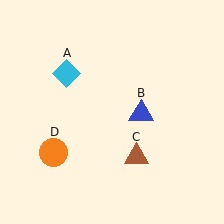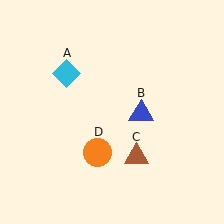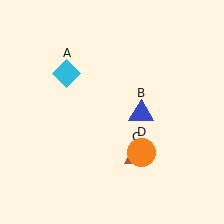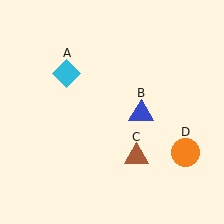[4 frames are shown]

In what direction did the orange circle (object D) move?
The orange circle (object D) moved right.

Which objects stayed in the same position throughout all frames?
Cyan diamond (object A) and blue triangle (object B) and brown triangle (object C) remained stationary.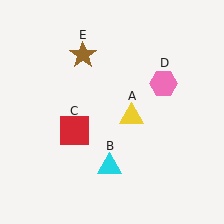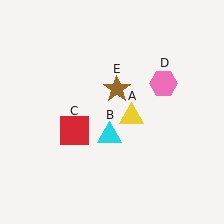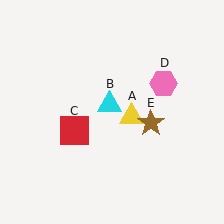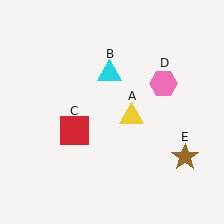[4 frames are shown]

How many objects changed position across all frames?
2 objects changed position: cyan triangle (object B), brown star (object E).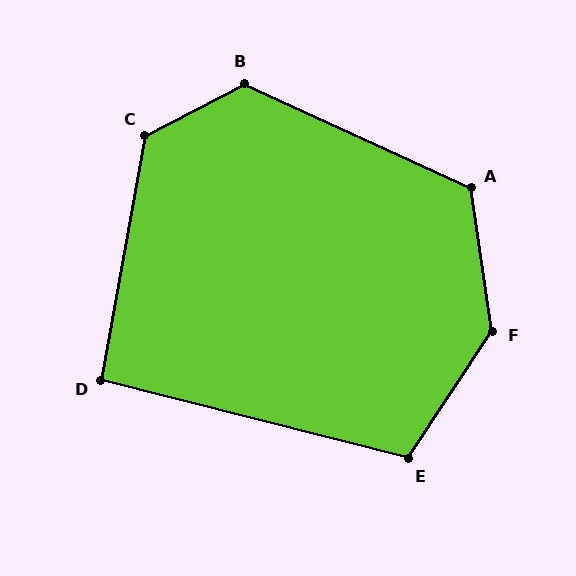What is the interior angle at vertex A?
Approximately 123 degrees (obtuse).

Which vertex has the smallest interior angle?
D, at approximately 94 degrees.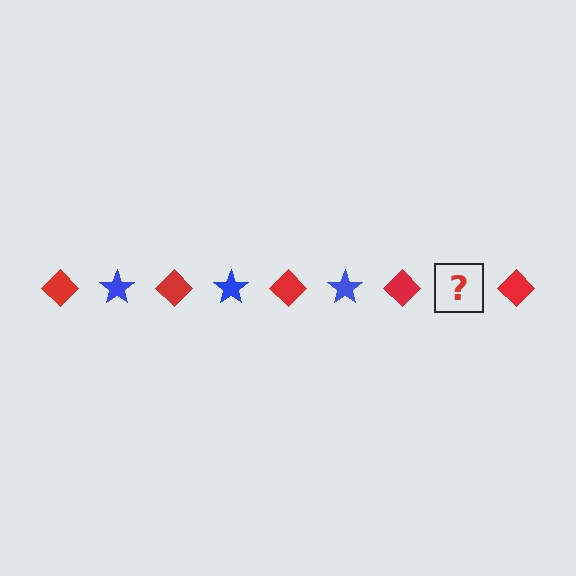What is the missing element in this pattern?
The missing element is a blue star.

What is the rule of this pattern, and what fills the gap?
The rule is that the pattern alternates between red diamond and blue star. The gap should be filled with a blue star.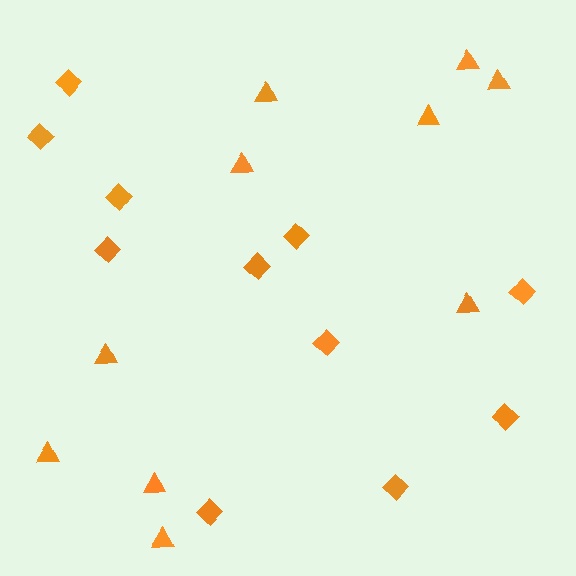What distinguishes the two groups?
There are 2 groups: one group of diamonds (11) and one group of triangles (10).